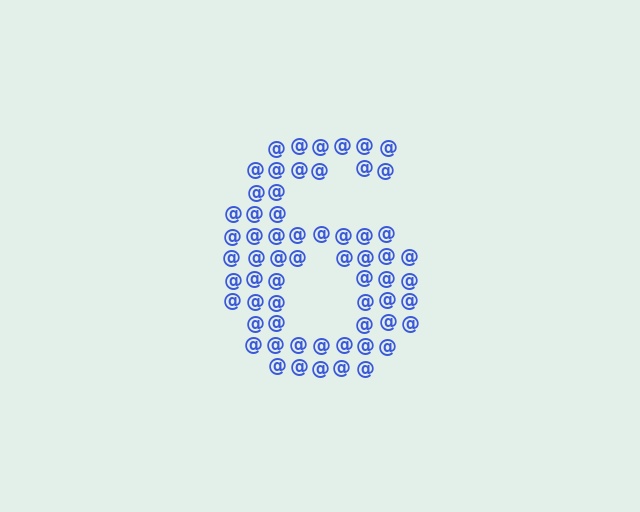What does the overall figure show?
The overall figure shows the digit 6.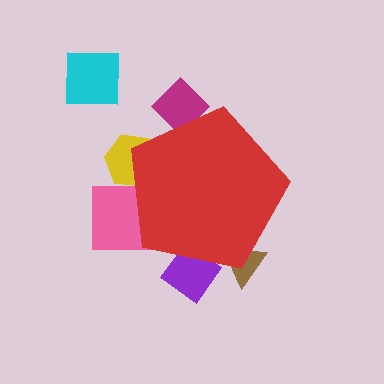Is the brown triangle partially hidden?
Yes, the brown triangle is partially hidden behind the red pentagon.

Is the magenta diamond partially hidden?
Yes, the magenta diamond is partially hidden behind the red pentagon.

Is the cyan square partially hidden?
No, the cyan square is fully visible.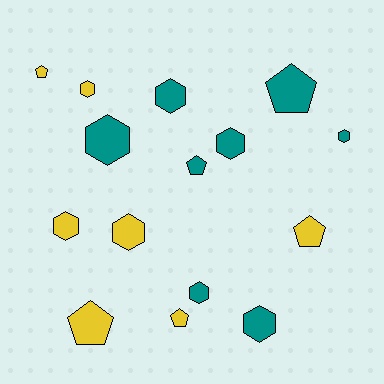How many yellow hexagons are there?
There are 3 yellow hexagons.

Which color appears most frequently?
Teal, with 8 objects.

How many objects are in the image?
There are 15 objects.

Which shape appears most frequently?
Hexagon, with 9 objects.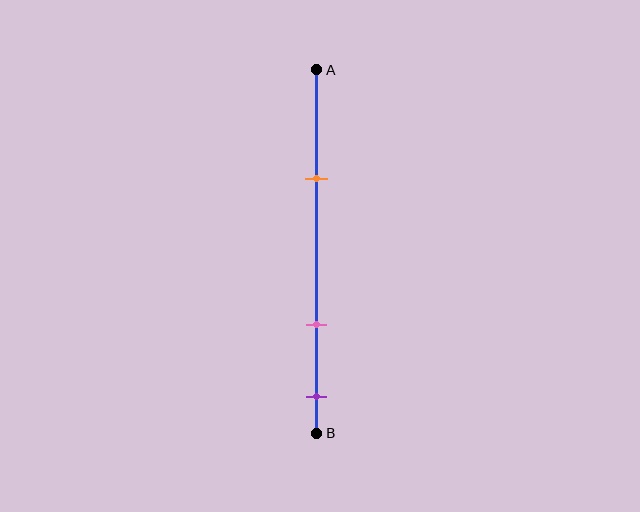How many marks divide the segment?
There are 3 marks dividing the segment.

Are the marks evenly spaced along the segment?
No, the marks are not evenly spaced.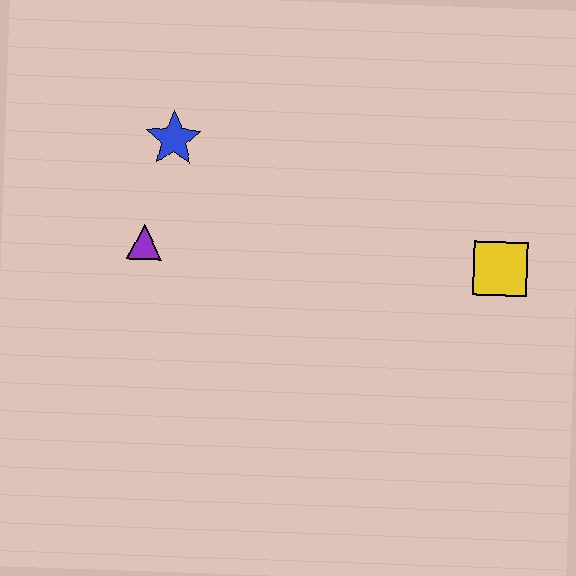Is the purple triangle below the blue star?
Yes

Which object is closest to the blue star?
The purple triangle is closest to the blue star.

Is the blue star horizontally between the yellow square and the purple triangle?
Yes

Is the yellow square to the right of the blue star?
Yes